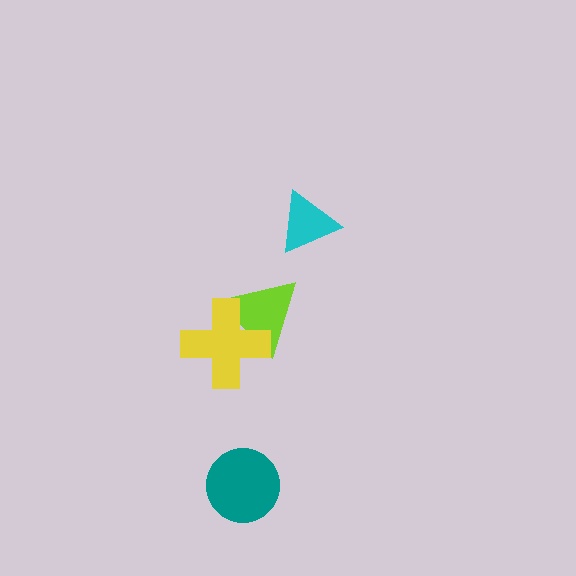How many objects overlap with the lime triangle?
1 object overlaps with the lime triangle.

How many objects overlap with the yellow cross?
1 object overlaps with the yellow cross.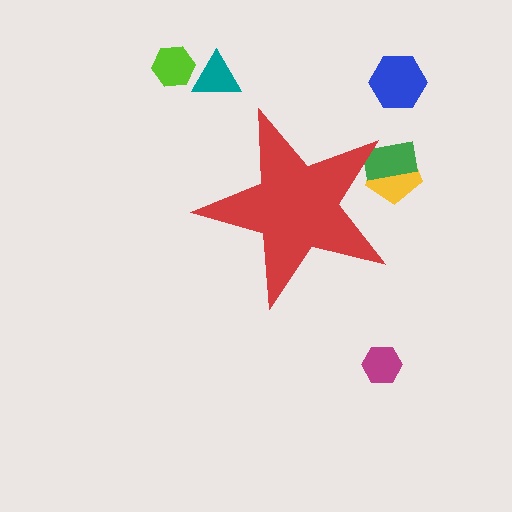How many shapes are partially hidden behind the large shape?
2 shapes are partially hidden.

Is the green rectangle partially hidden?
Yes, the green rectangle is partially hidden behind the red star.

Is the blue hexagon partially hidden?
No, the blue hexagon is fully visible.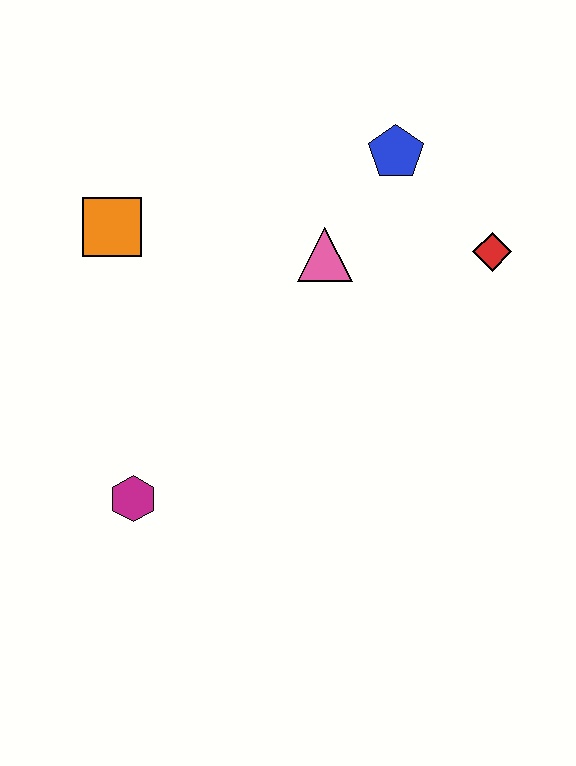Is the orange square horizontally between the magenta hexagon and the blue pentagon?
No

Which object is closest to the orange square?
The pink triangle is closest to the orange square.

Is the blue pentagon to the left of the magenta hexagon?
No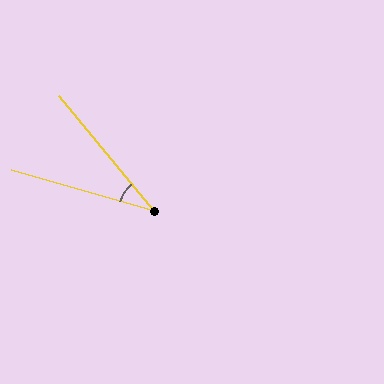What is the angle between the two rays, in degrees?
Approximately 34 degrees.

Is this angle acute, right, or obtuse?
It is acute.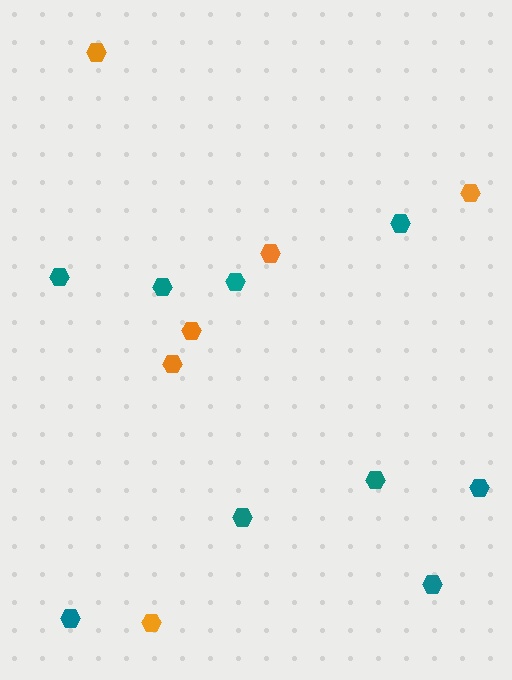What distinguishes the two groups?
There are 2 groups: one group of orange hexagons (6) and one group of teal hexagons (9).